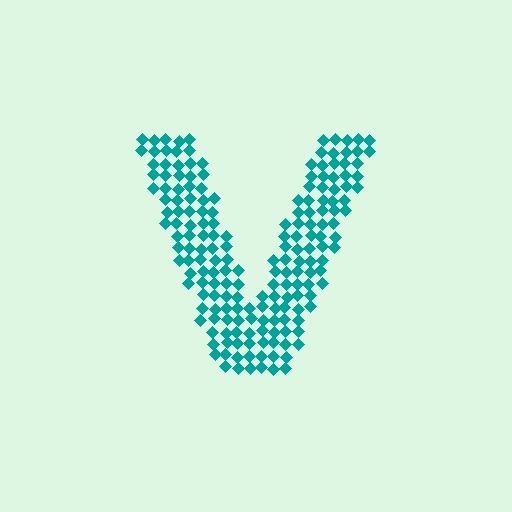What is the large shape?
The large shape is the letter V.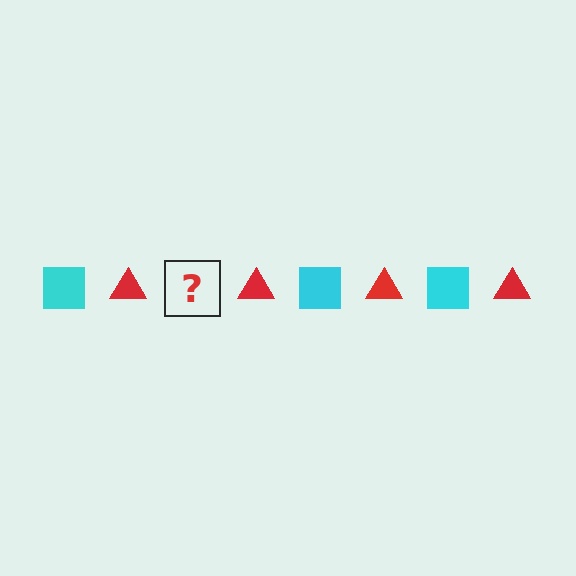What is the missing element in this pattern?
The missing element is a cyan square.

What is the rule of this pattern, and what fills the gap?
The rule is that the pattern alternates between cyan square and red triangle. The gap should be filled with a cyan square.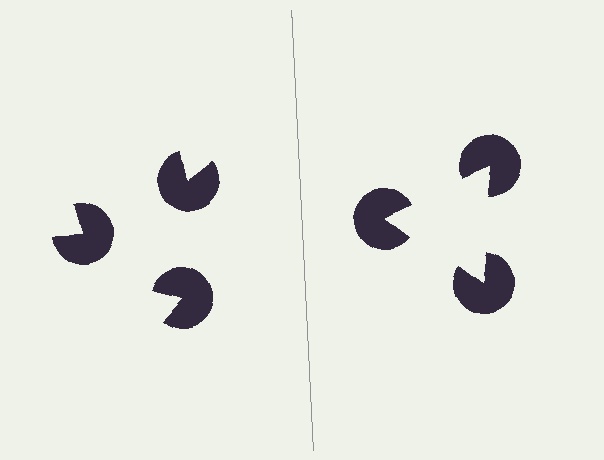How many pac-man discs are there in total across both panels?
6 — 3 on each side.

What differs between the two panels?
The pac-man discs are positioned identically on both sides; only the wedge orientations differ. On the right they align to a triangle; on the left they are misaligned.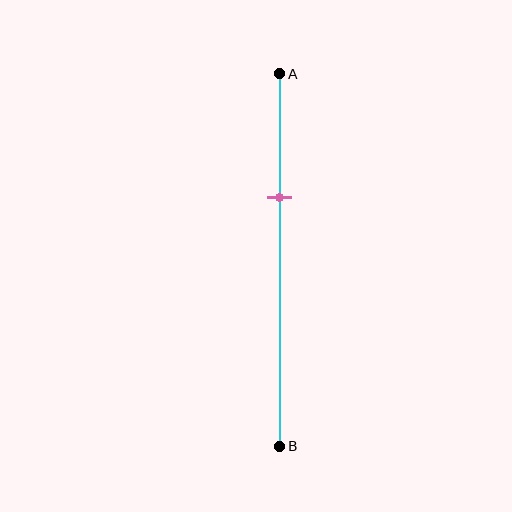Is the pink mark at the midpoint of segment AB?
No, the mark is at about 35% from A, not at the 50% midpoint.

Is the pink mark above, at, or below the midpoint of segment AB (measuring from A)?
The pink mark is above the midpoint of segment AB.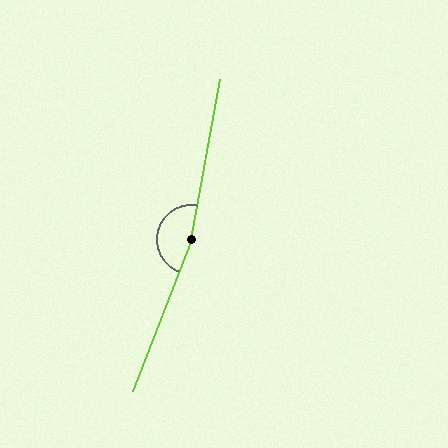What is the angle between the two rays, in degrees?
Approximately 169 degrees.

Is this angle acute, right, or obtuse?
It is obtuse.